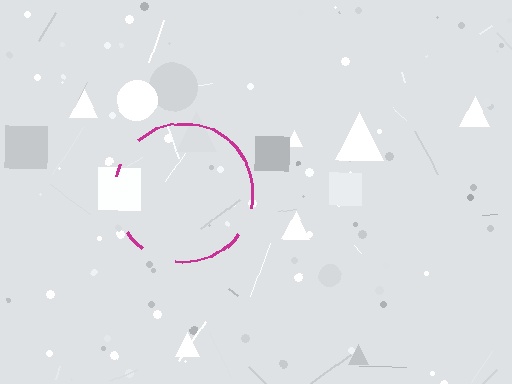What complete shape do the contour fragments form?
The contour fragments form a circle.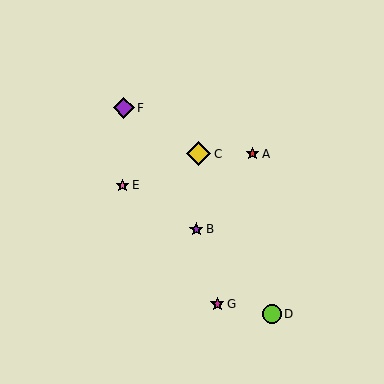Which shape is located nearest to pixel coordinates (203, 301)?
The magenta star (labeled G) at (217, 304) is nearest to that location.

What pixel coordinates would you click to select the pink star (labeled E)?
Click at (123, 185) to select the pink star E.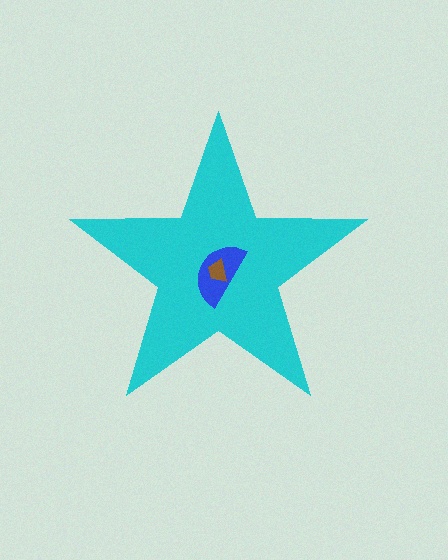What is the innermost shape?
The brown trapezoid.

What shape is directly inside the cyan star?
The blue semicircle.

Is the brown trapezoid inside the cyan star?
Yes.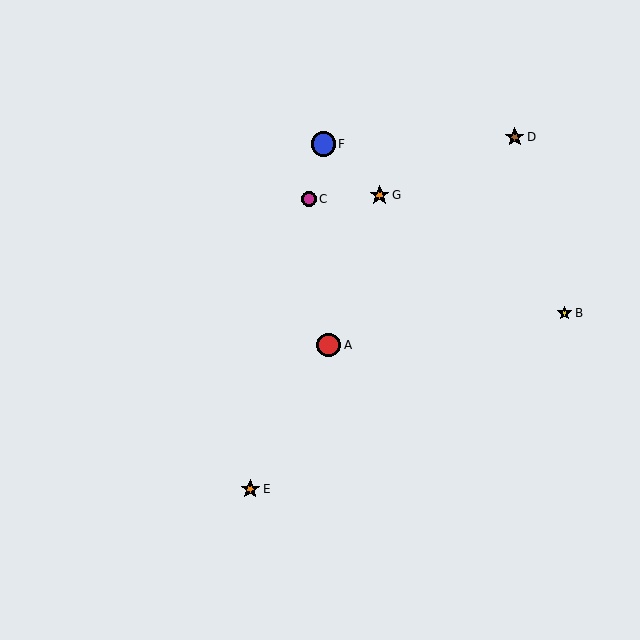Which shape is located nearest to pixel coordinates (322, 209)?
The magenta circle (labeled C) at (309, 199) is nearest to that location.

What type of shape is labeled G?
Shape G is an orange star.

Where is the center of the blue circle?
The center of the blue circle is at (323, 144).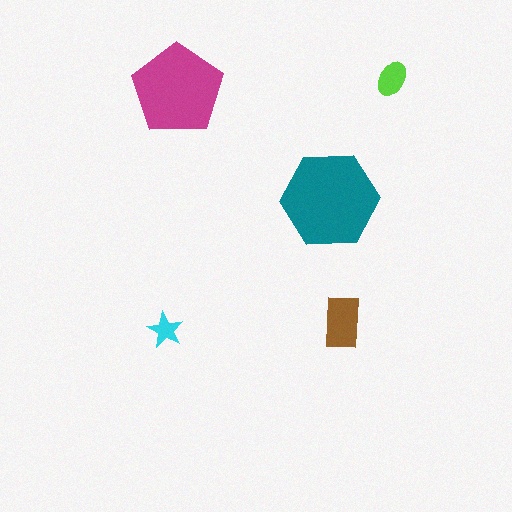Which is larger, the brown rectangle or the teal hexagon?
The teal hexagon.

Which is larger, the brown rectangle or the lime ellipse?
The brown rectangle.